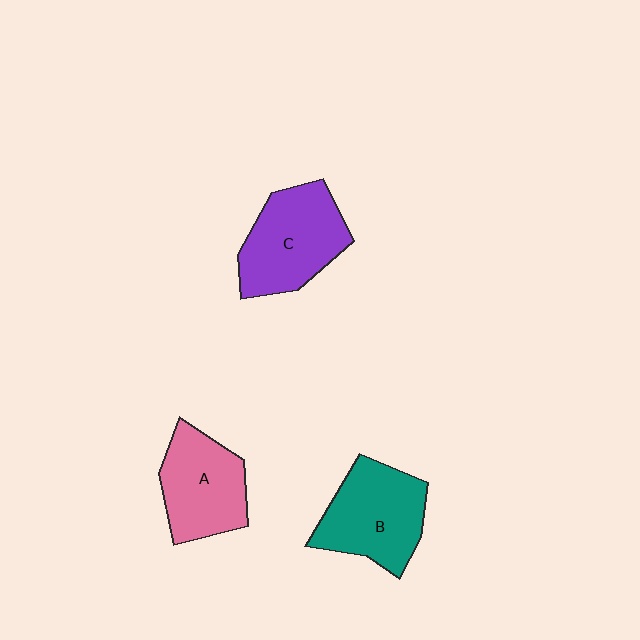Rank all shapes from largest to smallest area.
From largest to smallest: B (teal), C (purple), A (pink).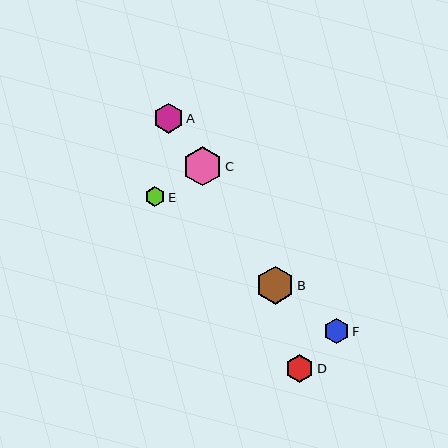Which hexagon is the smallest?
Hexagon E is the smallest with a size of approximately 19 pixels.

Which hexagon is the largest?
Hexagon C is the largest with a size of approximately 39 pixels.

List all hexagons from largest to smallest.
From largest to smallest: C, B, A, D, F, E.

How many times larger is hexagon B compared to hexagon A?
Hexagon B is approximately 1.3 times the size of hexagon A.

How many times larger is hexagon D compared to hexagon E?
Hexagon D is approximately 1.5 times the size of hexagon E.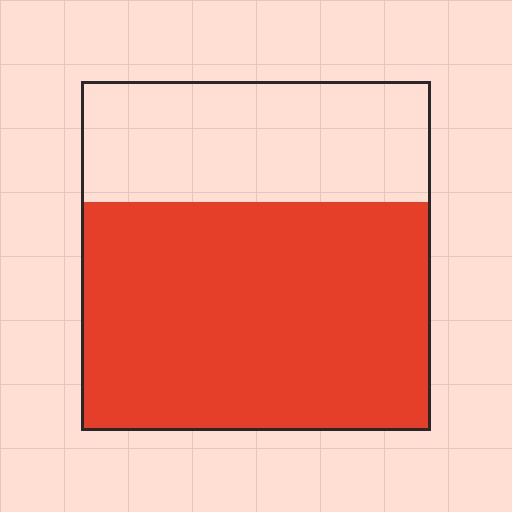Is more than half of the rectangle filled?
Yes.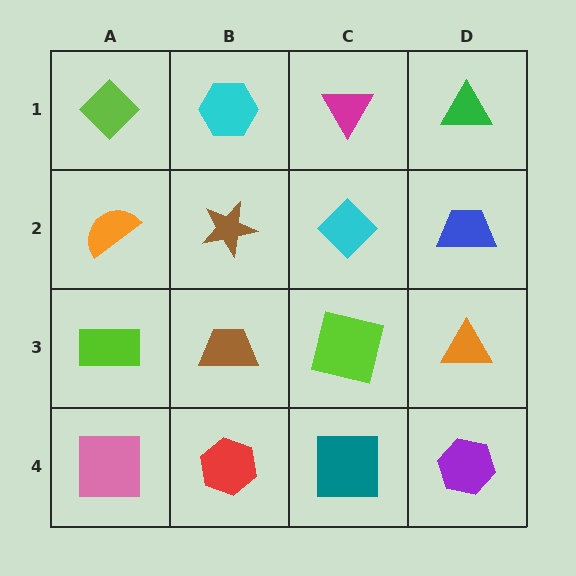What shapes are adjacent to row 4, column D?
An orange triangle (row 3, column D), a teal square (row 4, column C).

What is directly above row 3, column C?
A cyan diamond.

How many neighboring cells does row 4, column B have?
3.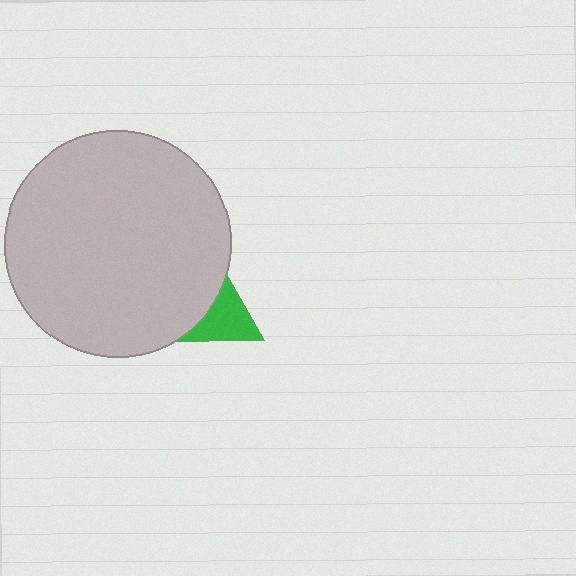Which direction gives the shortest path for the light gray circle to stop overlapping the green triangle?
Moving left gives the shortest separation.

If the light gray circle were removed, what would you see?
You would see the complete green triangle.